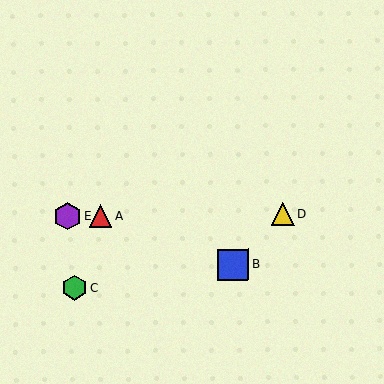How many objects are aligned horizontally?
3 objects (A, D, E) are aligned horizontally.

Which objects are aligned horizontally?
Objects A, D, E are aligned horizontally.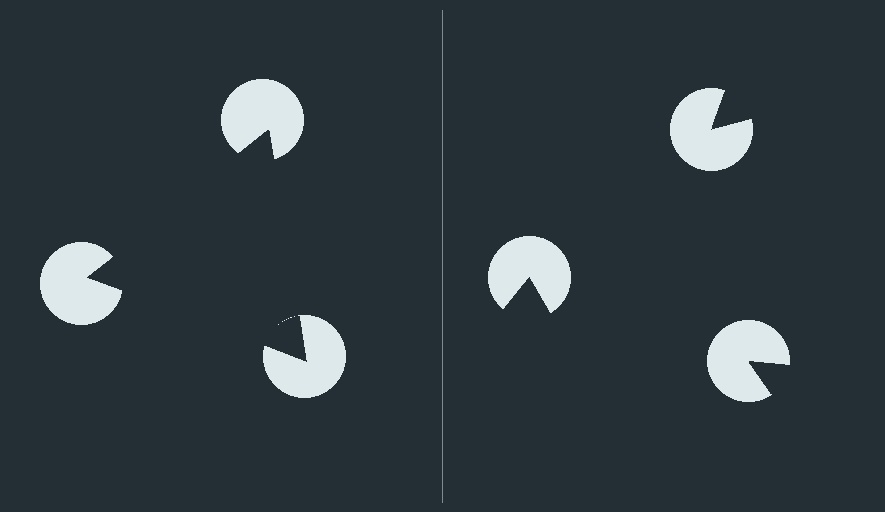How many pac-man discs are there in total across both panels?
6 — 3 on each side.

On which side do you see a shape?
An illusory triangle appears on the left side. On the right side the wedge cuts are rotated, so no coherent shape forms.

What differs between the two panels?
The pac-man discs are positioned identically on both sides; only the wedge orientations differ. On the left they align to a triangle; on the right they are misaligned.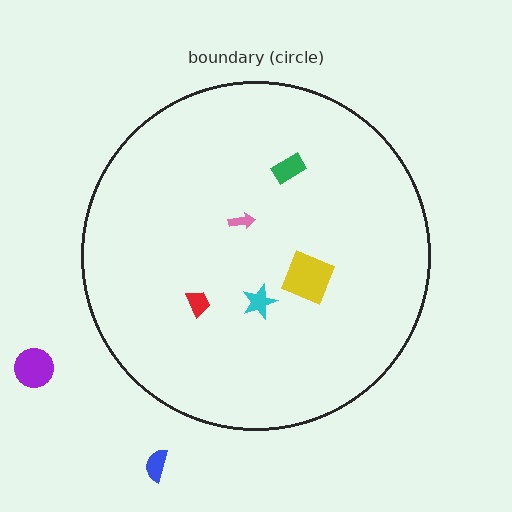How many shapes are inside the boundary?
5 inside, 2 outside.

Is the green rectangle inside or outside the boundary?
Inside.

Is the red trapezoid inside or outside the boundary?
Inside.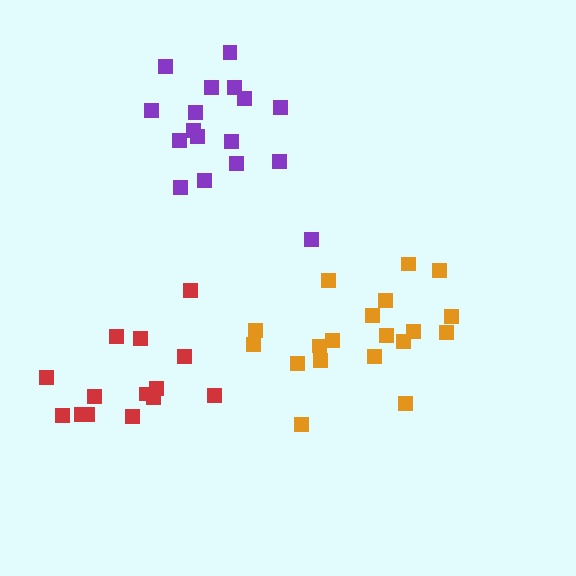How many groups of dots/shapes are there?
There are 3 groups.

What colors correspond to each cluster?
The clusters are colored: orange, purple, red.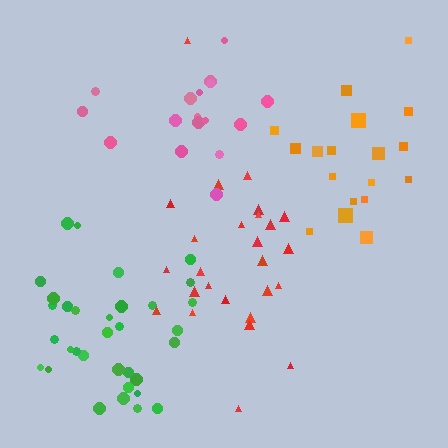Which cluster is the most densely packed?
Green.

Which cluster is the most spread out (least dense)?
Red.